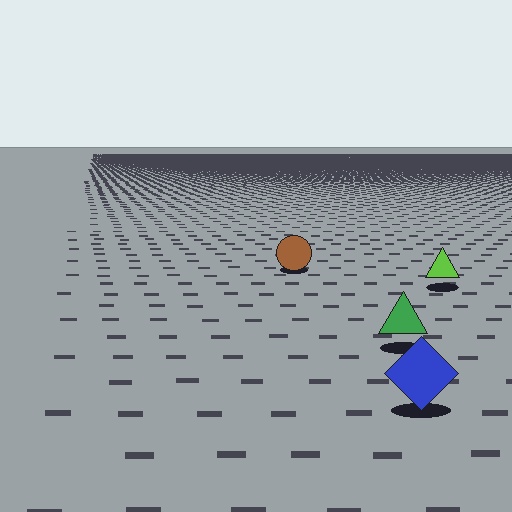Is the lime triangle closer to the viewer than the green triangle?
No. The green triangle is closer — you can tell from the texture gradient: the ground texture is coarser near it.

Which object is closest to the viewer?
The blue diamond is closest. The texture marks near it are larger and more spread out.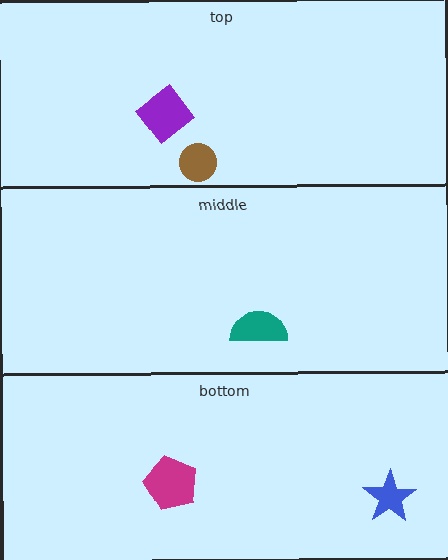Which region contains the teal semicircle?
The middle region.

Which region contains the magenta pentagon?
The bottom region.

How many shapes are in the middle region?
1.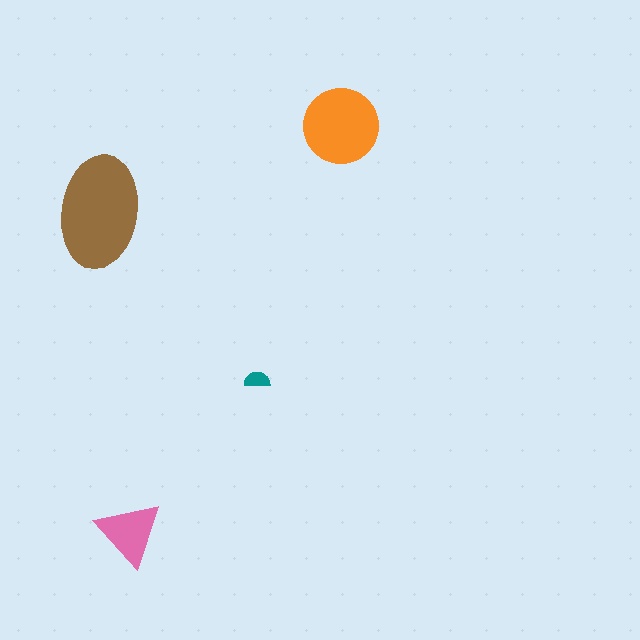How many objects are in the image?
There are 4 objects in the image.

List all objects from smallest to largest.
The teal semicircle, the pink triangle, the orange circle, the brown ellipse.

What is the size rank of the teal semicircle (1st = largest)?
4th.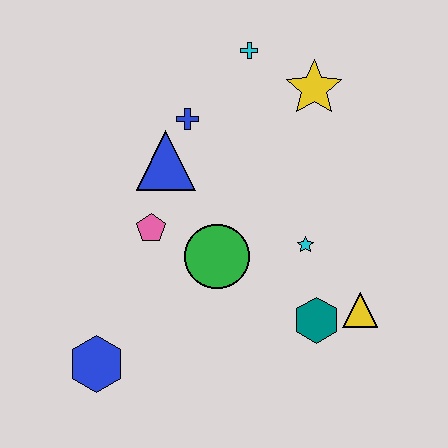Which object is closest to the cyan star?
The teal hexagon is closest to the cyan star.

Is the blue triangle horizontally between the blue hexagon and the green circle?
Yes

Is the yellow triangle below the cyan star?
Yes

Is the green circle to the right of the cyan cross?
No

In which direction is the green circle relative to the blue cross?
The green circle is below the blue cross.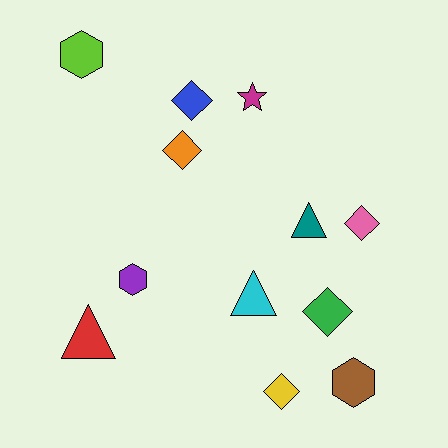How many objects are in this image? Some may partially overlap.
There are 12 objects.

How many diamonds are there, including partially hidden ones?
There are 5 diamonds.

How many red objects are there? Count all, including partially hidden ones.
There is 1 red object.